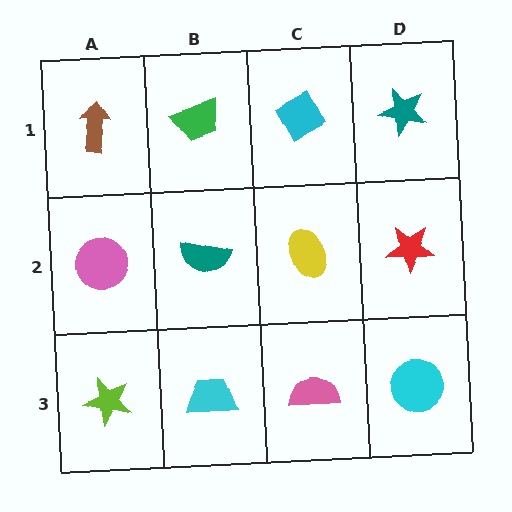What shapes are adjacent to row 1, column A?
A pink circle (row 2, column A), a green trapezoid (row 1, column B).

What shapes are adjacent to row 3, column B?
A teal semicircle (row 2, column B), a lime star (row 3, column A), a pink semicircle (row 3, column C).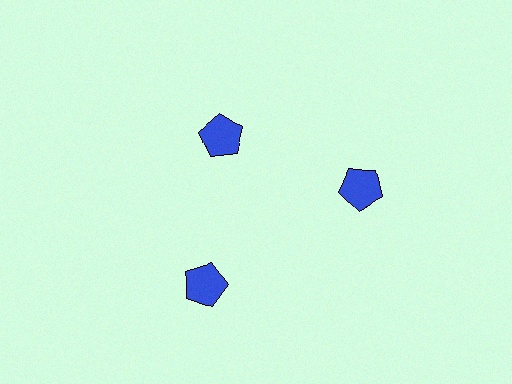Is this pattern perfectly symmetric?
No. The 3 blue pentagons are arranged in a ring, but one element near the 11 o'clock position is pulled inward toward the center, breaking the 3-fold rotational symmetry.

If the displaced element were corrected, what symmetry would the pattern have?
It would have 3-fold rotational symmetry — the pattern would map onto itself every 120 degrees.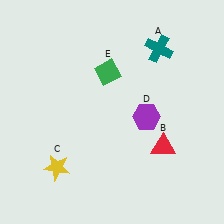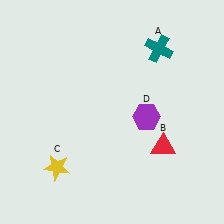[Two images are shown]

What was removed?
The green diamond (E) was removed in Image 2.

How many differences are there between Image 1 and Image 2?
There is 1 difference between the two images.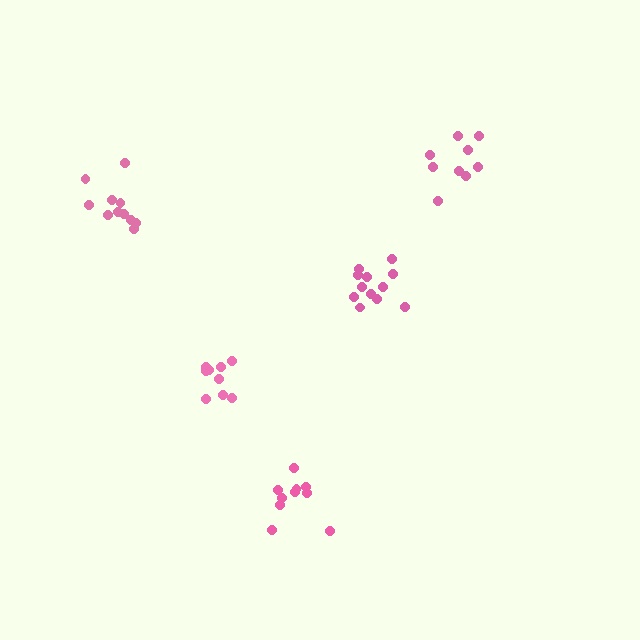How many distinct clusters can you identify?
There are 5 distinct clusters.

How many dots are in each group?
Group 1: 10 dots, Group 2: 12 dots, Group 3: 11 dots, Group 4: 9 dots, Group 5: 10 dots (52 total).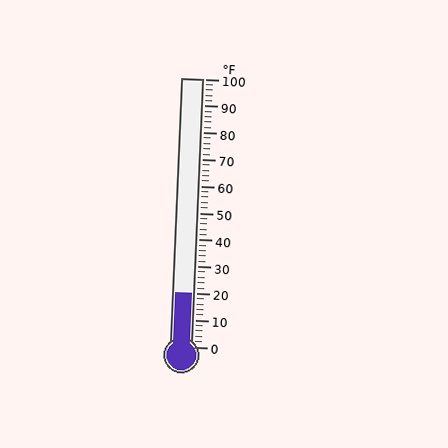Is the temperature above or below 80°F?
The temperature is below 80°F.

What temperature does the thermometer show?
The thermometer shows approximately 20°F.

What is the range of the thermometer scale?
The thermometer scale ranges from 0°F to 100°F.